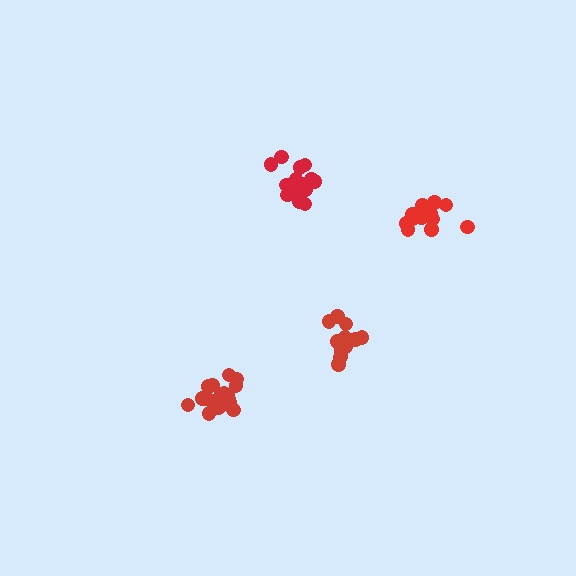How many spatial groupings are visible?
There are 4 spatial groupings.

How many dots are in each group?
Group 1: 13 dots, Group 2: 18 dots, Group 3: 13 dots, Group 4: 17 dots (61 total).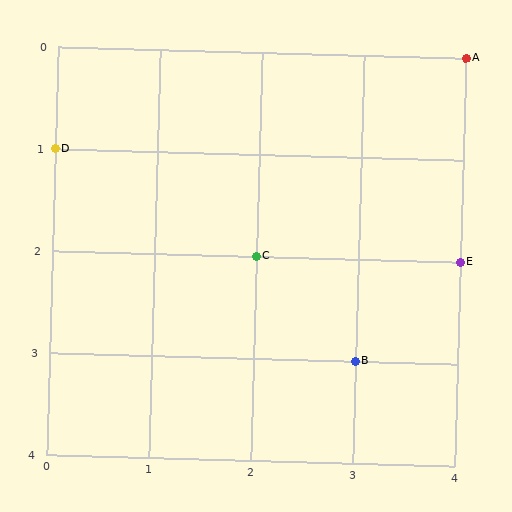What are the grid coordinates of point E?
Point E is at grid coordinates (4, 2).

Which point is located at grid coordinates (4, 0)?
Point A is at (4, 0).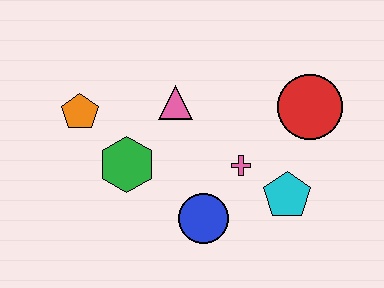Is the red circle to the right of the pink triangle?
Yes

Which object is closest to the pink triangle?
The green hexagon is closest to the pink triangle.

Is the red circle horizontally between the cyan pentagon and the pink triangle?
No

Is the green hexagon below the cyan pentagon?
No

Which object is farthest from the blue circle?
The orange pentagon is farthest from the blue circle.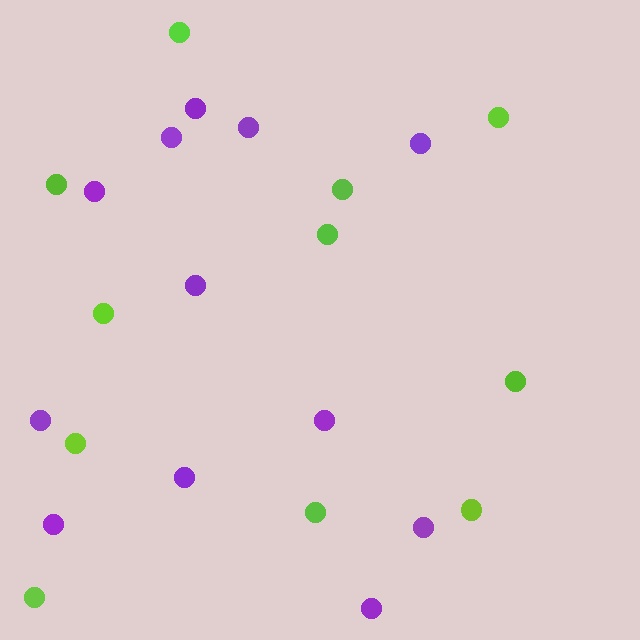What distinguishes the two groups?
There are 2 groups: one group of lime circles (11) and one group of purple circles (12).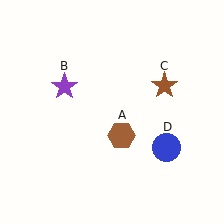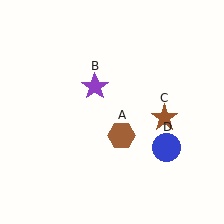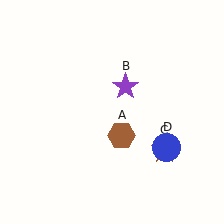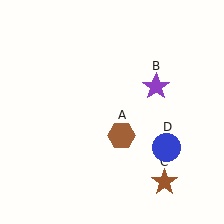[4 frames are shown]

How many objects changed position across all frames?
2 objects changed position: purple star (object B), brown star (object C).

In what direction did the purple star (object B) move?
The purple star (object B) moved right.